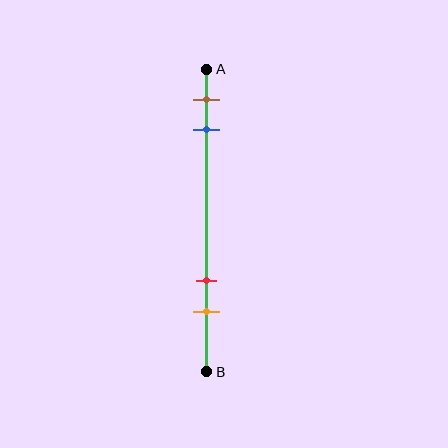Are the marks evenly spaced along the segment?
No, the marks are not evenly spaced.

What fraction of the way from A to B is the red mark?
The red mark is approximately 70% (0.7) of the way from A to B.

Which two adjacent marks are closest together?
The brown and blue marks are the closest adjacent pair.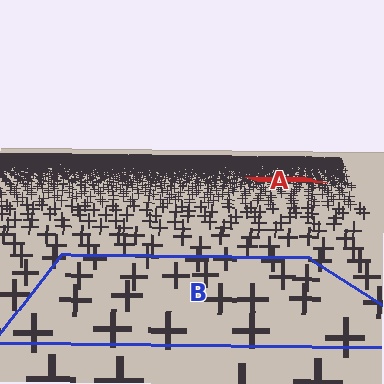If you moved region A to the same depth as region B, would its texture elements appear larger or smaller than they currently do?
They would appear larger. At a closer depth, the same texture elements are projected at a bigger on-screen size.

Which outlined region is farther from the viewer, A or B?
Region A is farther from the viewer — the texture elements inside it appear smaller and more densely packed.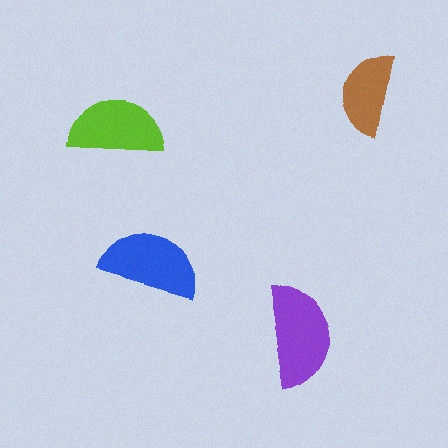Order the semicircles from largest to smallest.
the purple one, the blue one, the lime one, the brown one.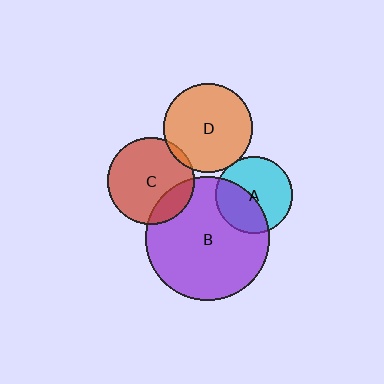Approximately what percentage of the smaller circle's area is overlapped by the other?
Approximately 40%.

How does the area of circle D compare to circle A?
Approximately 1.3 times.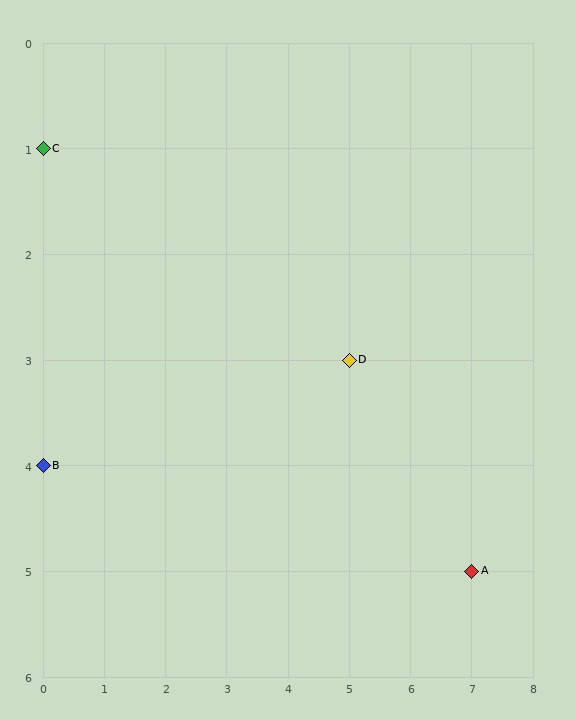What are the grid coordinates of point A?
Point A is at grid coordinates (7, 5).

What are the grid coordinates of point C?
Point C is at grid coordinates (0, 1).